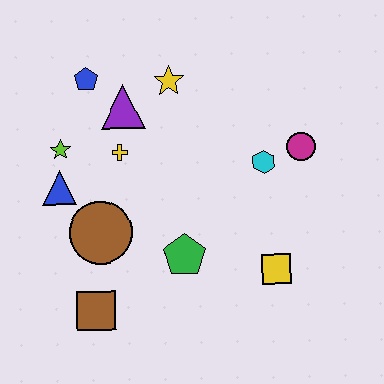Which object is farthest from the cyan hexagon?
The brown square is farthest from the cyan hexagon.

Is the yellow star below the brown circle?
No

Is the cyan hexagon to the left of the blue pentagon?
No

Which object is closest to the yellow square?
The green pentagon is closest to the yellow square.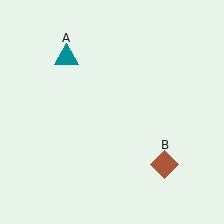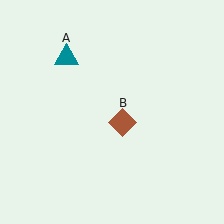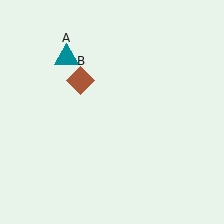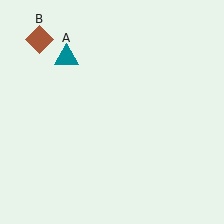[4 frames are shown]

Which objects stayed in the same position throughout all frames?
Teal triangle (object A) remained stationary.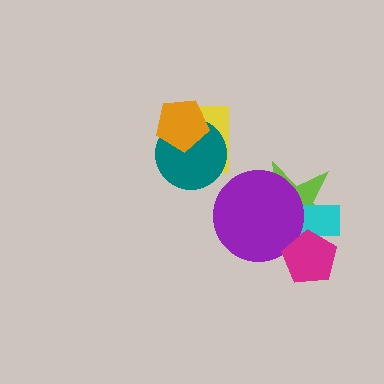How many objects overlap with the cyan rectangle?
3 objects overlap with the cyan rectangle.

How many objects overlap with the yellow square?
2 objects overlap with the yellow square.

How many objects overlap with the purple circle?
3 objects overlap with the purple circle.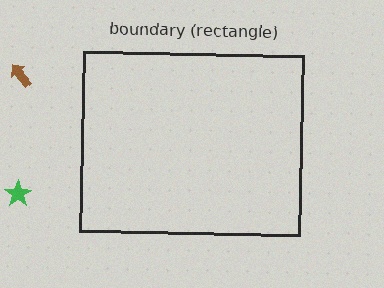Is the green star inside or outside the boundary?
Outside.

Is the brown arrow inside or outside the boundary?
Outside.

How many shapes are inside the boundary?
0 inside, 2 outside.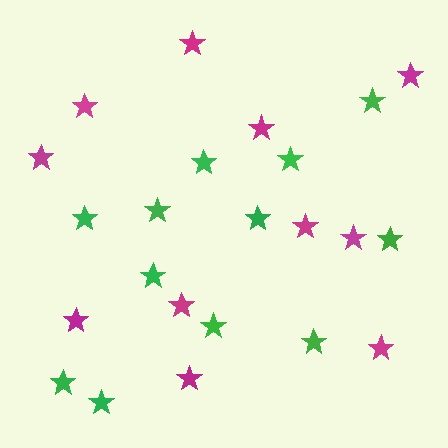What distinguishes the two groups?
There are 2 groups: one group of magenta stars (11) and one group of green stars (12).